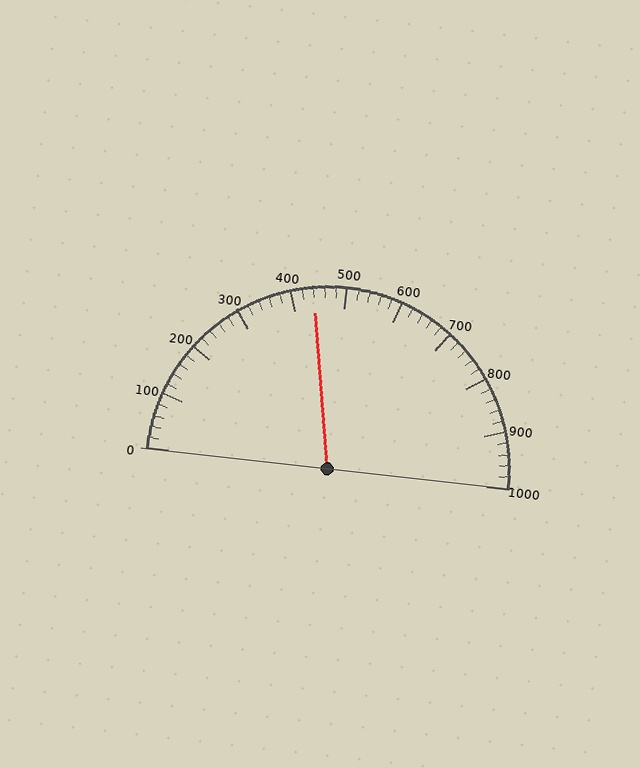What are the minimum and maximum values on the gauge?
The gauge ranges from 0 to 1000.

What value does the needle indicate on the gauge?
The needle indicates approximately 440.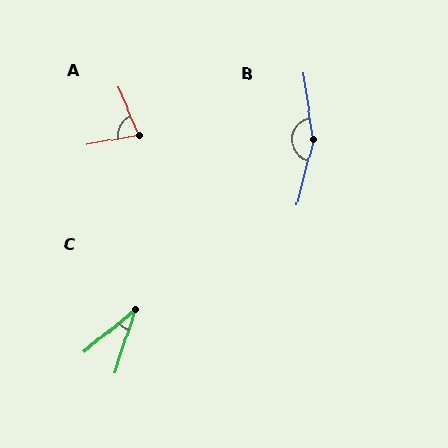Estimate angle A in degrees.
Approximately 77 degrees.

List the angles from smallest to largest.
C (32°), A (77°), B (157°).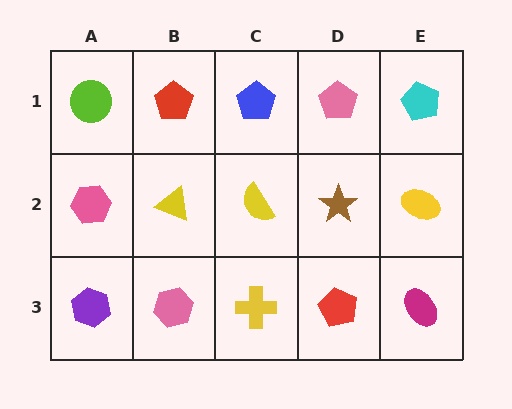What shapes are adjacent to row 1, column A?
A pink hexagon (row 2, column A), a red pentagon (row 1, column B).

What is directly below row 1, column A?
A pink hexagon.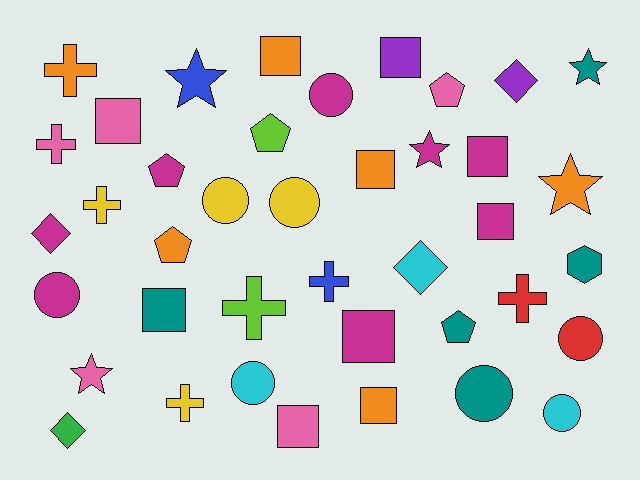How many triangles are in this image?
There are no triangles.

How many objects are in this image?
There are 40 objects.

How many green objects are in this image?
There is 1 green object.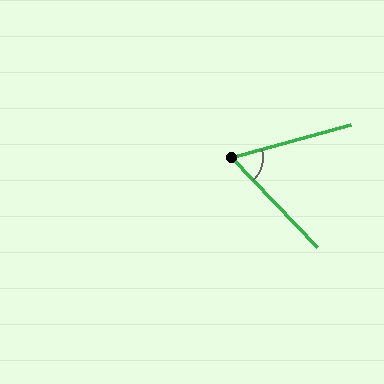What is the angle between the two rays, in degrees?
Approximately 61 degrees.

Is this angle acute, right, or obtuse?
It is acute.